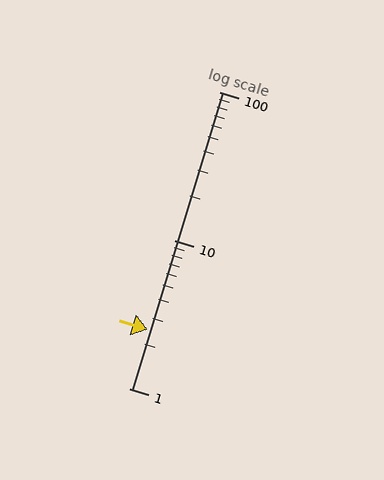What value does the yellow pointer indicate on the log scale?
The pointer indicates approximately 2.5.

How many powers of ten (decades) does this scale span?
The scale spans 2 decades, from 1 to 100.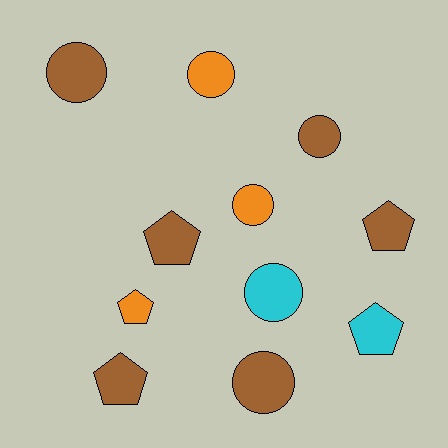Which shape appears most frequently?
Circle, with 6 objects.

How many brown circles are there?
There are 3 brown circles.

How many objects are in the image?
There are 11 objects.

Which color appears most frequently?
Brown, with 6 objects.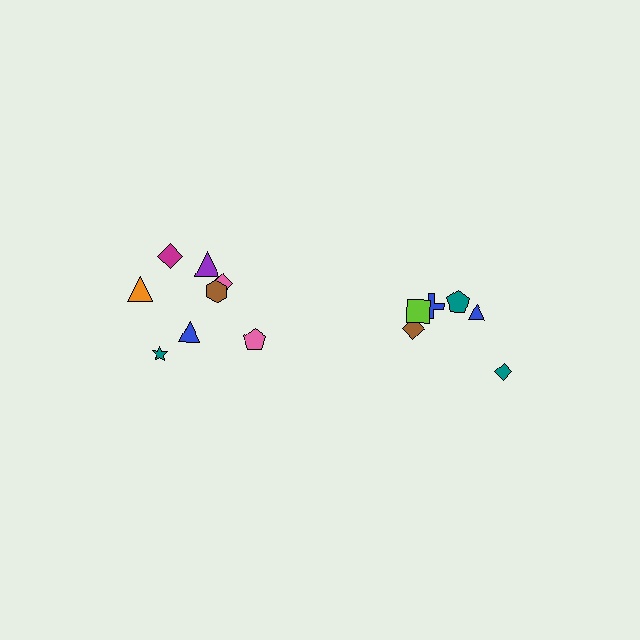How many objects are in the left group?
There are 8 objects.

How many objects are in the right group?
There are 6 objects.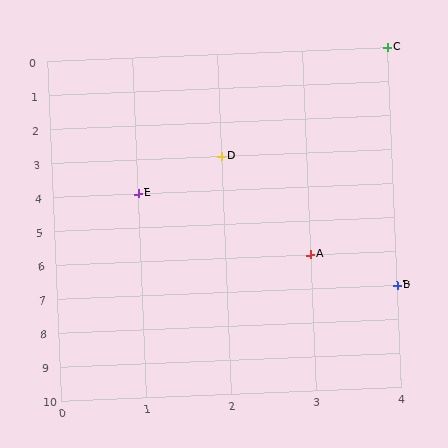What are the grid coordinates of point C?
Point C is at grid coordinates (4, 0).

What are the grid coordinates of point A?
Point A is at grid coordinates (3, 6).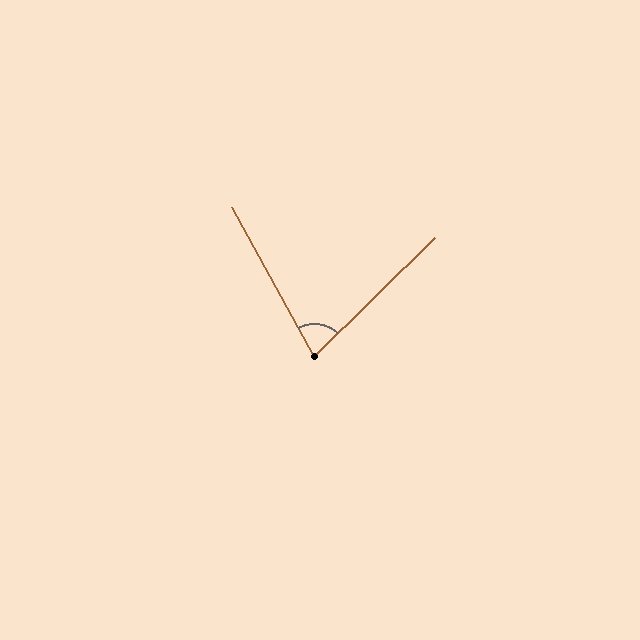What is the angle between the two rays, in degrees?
Approximately 74 degrees.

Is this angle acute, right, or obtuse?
It is acute.